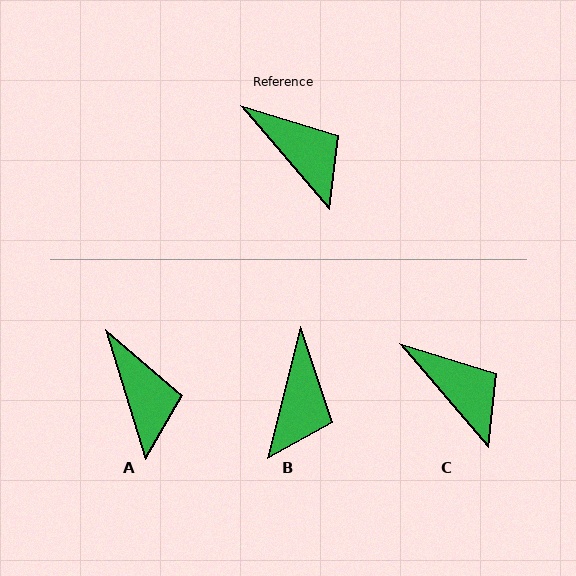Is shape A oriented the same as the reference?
No, it is off by about 23 degrees.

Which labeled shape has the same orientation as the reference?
C.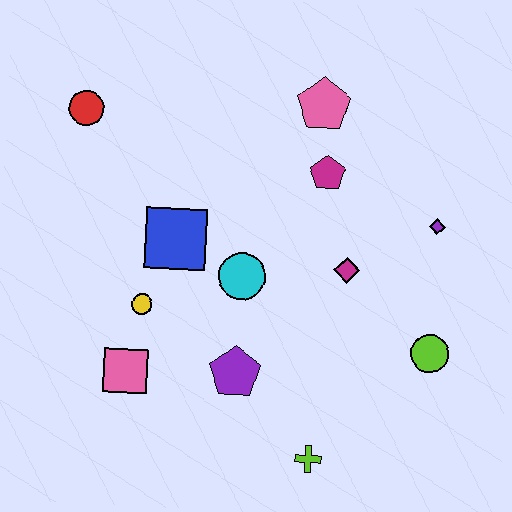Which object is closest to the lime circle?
The magenta diamond is closest to the lime circle.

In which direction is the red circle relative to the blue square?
The red circle is above the blue square.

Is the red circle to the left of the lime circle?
Yes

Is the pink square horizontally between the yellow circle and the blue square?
No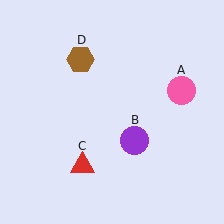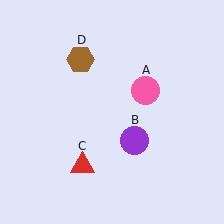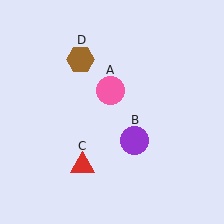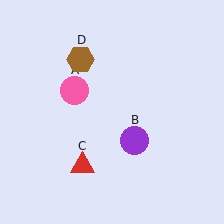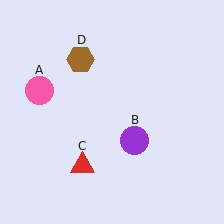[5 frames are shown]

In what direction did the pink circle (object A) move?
The pink circle (object A) moved left.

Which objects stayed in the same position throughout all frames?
Purple circle (object B) and red triangle (object C) and brown hexagon (object D) remained stationary.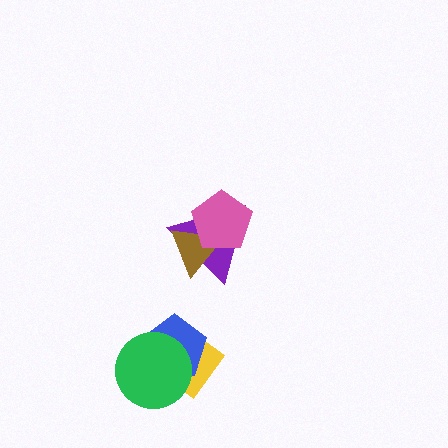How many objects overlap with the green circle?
2 objects overlap with the green circle.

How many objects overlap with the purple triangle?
2 objects overlap with the purple triangle.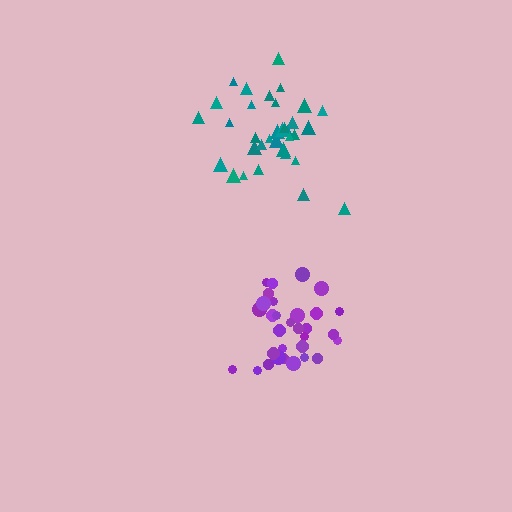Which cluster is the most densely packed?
Purple.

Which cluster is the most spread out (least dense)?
Teal.